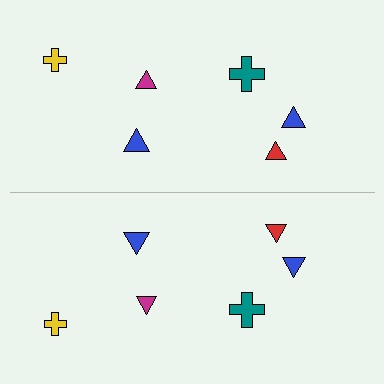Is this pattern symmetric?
Yes, this pattern has bilateral (reflection) symmetry.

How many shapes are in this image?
There are 12 shapes in this image.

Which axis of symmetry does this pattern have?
The pattern has a horizontal axis of symmetry running through the center of the image.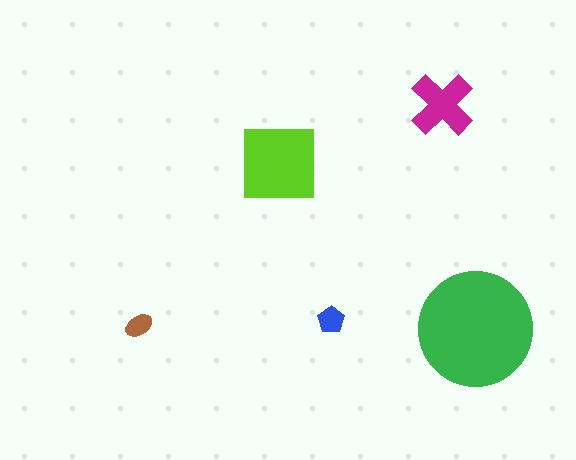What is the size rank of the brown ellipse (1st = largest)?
5th.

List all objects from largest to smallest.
The green circle, the lime square, the magenta cross, the blue pentagon, the brown ellipse.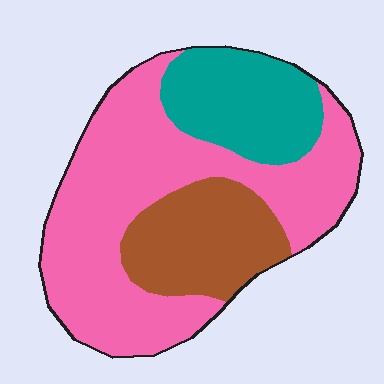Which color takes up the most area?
Pink, at roughly 55%.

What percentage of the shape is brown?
Brown takes up less than a quarter of the shape.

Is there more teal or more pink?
Pink.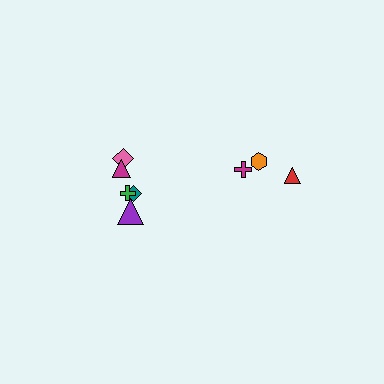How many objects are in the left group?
There are 5 objects.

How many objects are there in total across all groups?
There are 8 objects.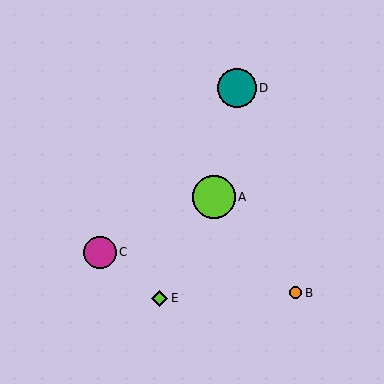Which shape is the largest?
The lime circle (labeled A) is the largest.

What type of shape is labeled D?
Shape D is a teal circle.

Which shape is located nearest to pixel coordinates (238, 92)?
The teal circle (labeled D) at (237, 88) is nearest to that location.